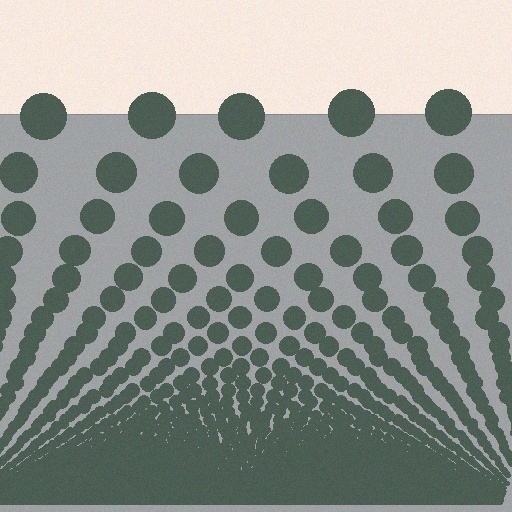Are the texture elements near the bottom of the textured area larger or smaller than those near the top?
Smaller. The gradient is inverted — elements near the bottom are smaller and denser.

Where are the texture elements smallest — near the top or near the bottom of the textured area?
Near the bottom.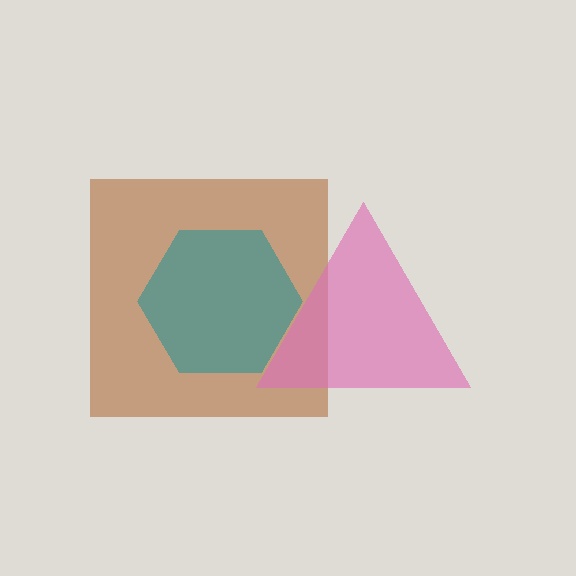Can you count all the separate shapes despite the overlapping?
Yes, there are 3 separate shapes.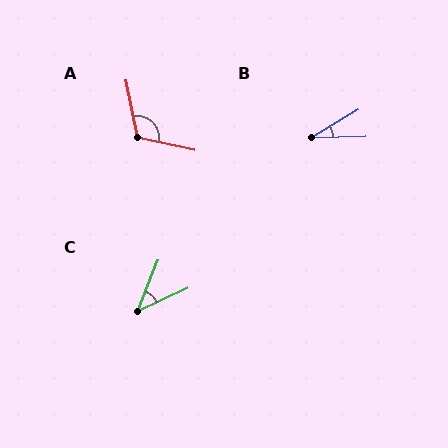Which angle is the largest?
A, at approximately 114 degrees.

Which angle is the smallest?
B, at approximately 29 degrees.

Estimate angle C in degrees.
Approximately 44 degrees.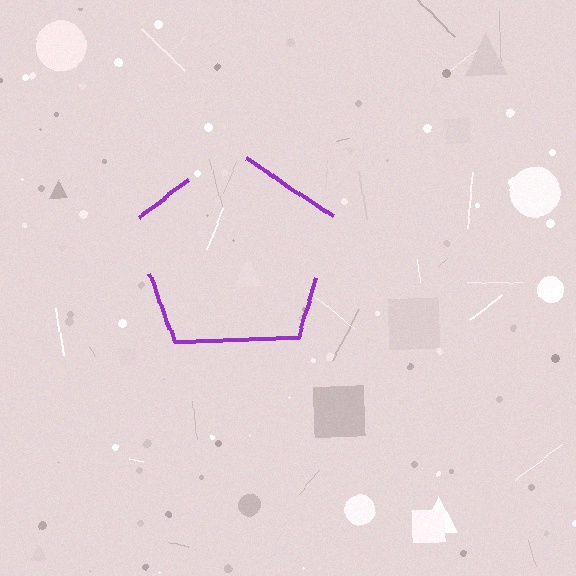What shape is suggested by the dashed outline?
The dashed outline suggests a pentagon.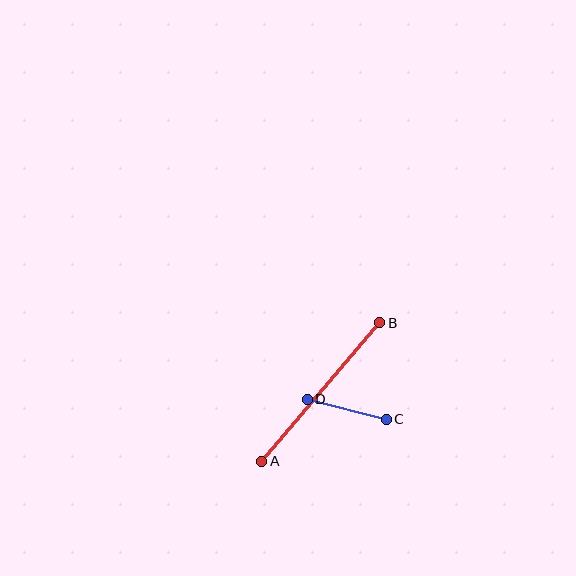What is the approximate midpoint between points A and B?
The midpoint is at approximately (321, 392) pixels.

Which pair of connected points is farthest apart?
Points A and B are farthest apart.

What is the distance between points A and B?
The distance is approximately 182 pixels.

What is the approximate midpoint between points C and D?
The midpoint is at approximately (347, 409) pixels.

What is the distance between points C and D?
The distance is approximately 82 pixels.